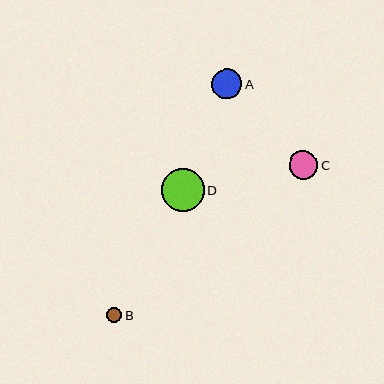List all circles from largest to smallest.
From largest to smallest: D, A, C, B.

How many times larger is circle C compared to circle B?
Circle C is approximately 1.9 times the size of circle B.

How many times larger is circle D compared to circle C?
Circle D is approximately 1.5 times the size of circle C.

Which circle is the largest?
Circle D is the largest with a size of approximately 43 pixels.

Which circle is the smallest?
Circle B is the smallest with a size of approximately 15 pixels.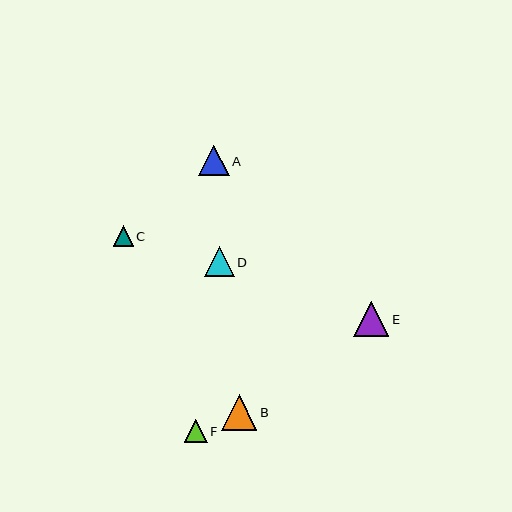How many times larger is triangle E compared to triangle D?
Triangle E is approximately 1.2 times the size of triangle D.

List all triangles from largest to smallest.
From largest to smallest: B, E, A, D, F, C.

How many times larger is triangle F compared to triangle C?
Triangle F is approximately 1.1 times the size of triangle C.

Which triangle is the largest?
Triangle B is the largest with a size of approximately 36 pixels.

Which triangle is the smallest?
Triangle C is the smallest with a size of approximately 20 pixels.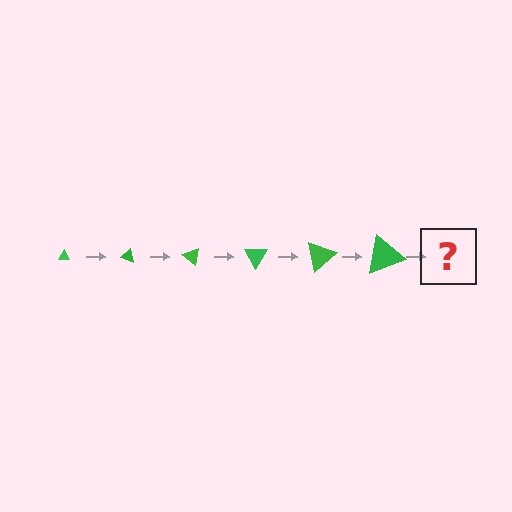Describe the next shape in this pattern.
It should be a triangle, larger than the previous one and rotated 120 degrees from the start.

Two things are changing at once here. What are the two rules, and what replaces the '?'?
The two rules are that the triangle grows larger each step and it rotates 20 degrees each step. The '?' should be a triangle, larger than the previous one and rotated 120 degrees from the start.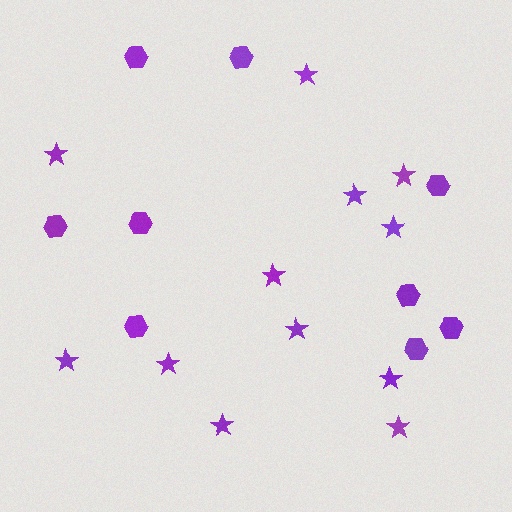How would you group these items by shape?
There are 2 groups: one group of hexagons (9) and one group of stars (12).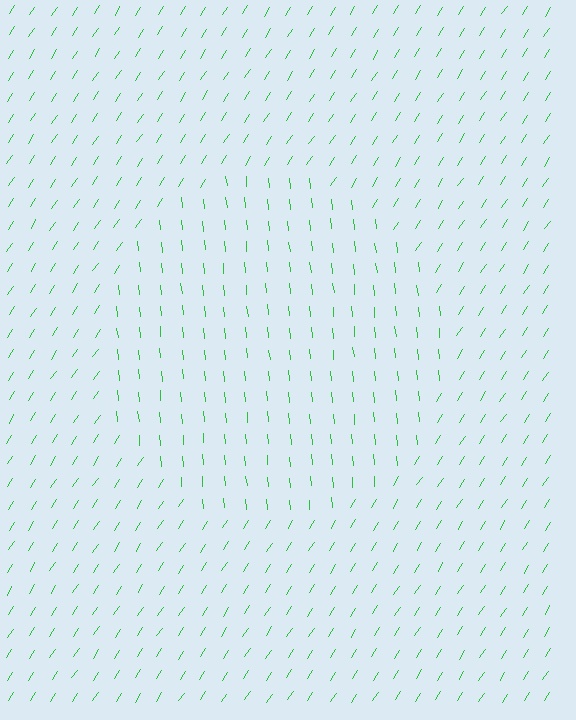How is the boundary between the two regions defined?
The boundary is defined purely by a change in line orientation (approximately 38 degrees difference). All lines are the same color and thickness.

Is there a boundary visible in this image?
Yes, there is a texture boundary formed by a change in line orientation.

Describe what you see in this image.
The image is filled with small green line segments. A circle region in the image has lines oriented differently from the surrounding lines, creating a visible texture boundary.